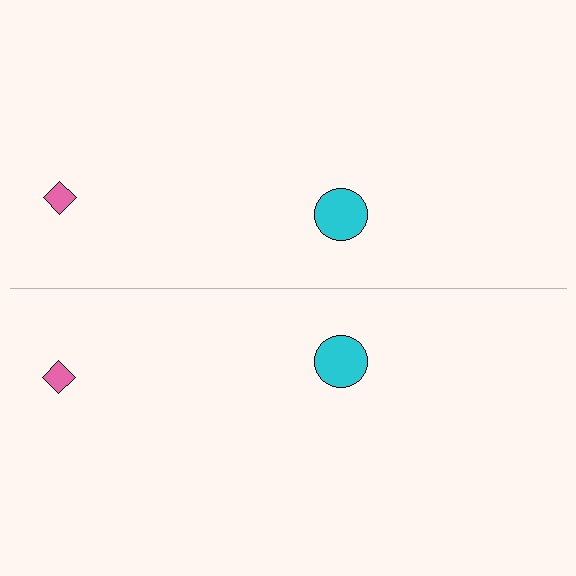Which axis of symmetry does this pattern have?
The pattern has a horizontal axis of symmetry running through the center of the image.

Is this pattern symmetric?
Yes, this pattern has bilateral (reflection) symmetry.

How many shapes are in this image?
There are 4 shapes in this image.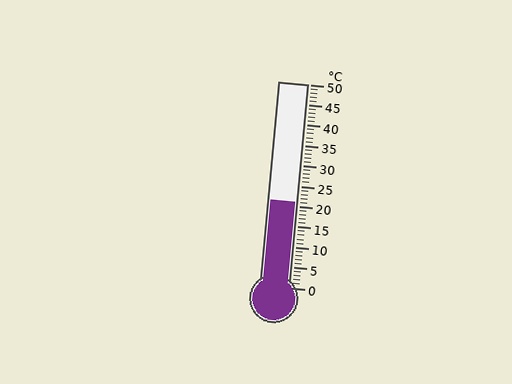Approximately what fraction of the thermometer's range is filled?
The thermometer is filled to approximately 40% of its range.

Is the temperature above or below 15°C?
The temperature is above 15°C.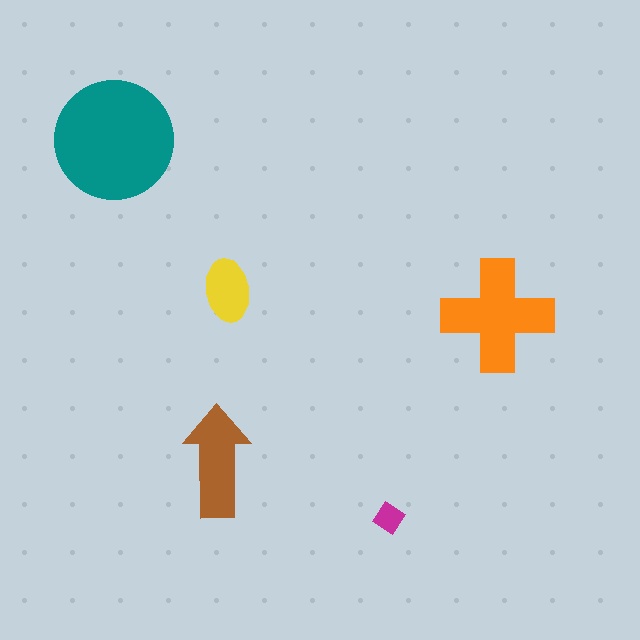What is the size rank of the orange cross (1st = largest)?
2nd.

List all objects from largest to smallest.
The teal circle, the orange cross, the brown arrow, the yellow ellipse, the magenta diamond.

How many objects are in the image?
There are 5 objects in the image.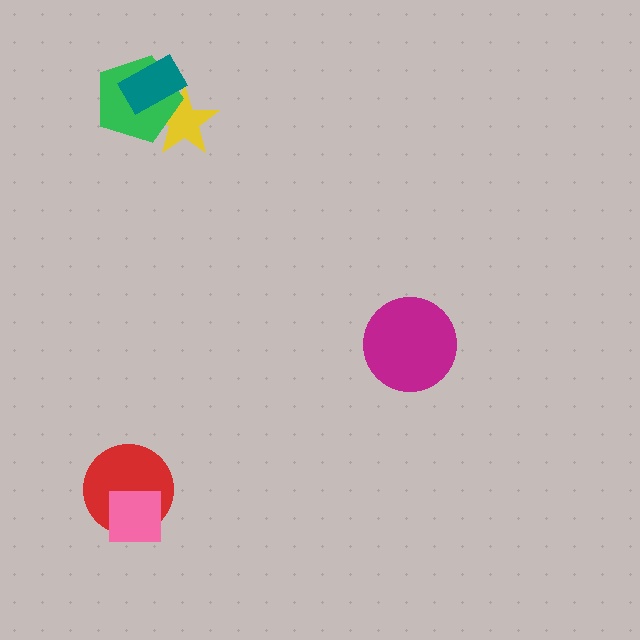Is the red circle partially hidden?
Yes, it is partially covered by another shape.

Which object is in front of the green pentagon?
The teal rectangle is in front of the green pentagon.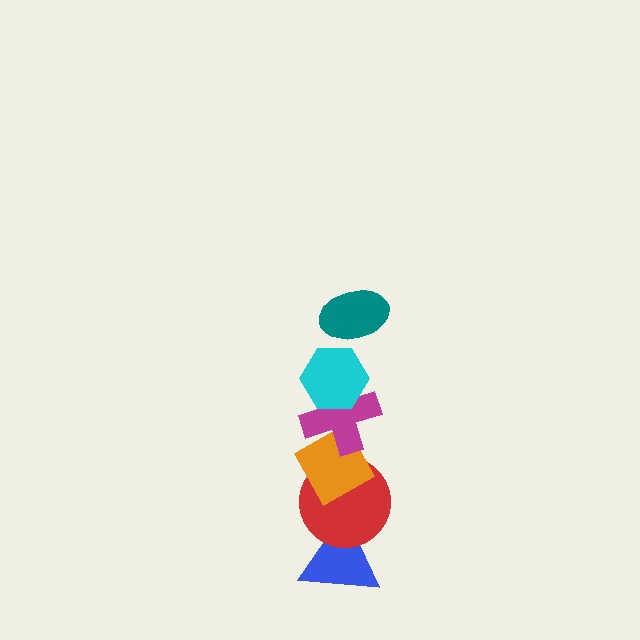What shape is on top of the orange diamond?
The magenta cross is on top of the orange diamond.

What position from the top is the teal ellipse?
The teal ellipse is 1st from the top.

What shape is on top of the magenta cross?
The cyan hexagon is on top of the magenta cross.